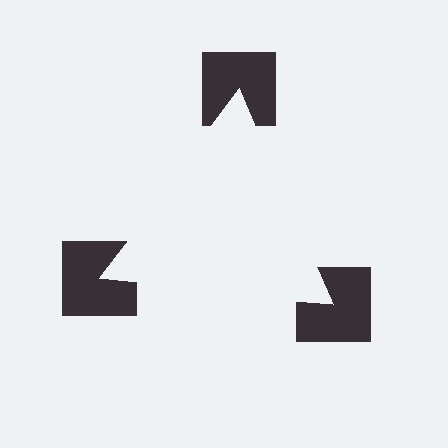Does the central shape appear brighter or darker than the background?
It typically appears slightly brighter than the background, even though no actual brightness change is drawn.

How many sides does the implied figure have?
3 sides.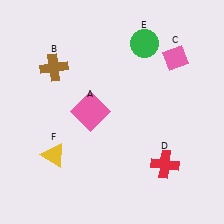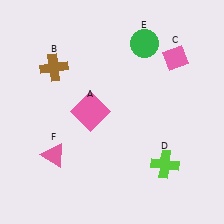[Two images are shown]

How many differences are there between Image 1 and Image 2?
There are 2 differences between the two images.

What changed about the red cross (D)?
In Image 1, D is red. In Image 2, it changed to lime.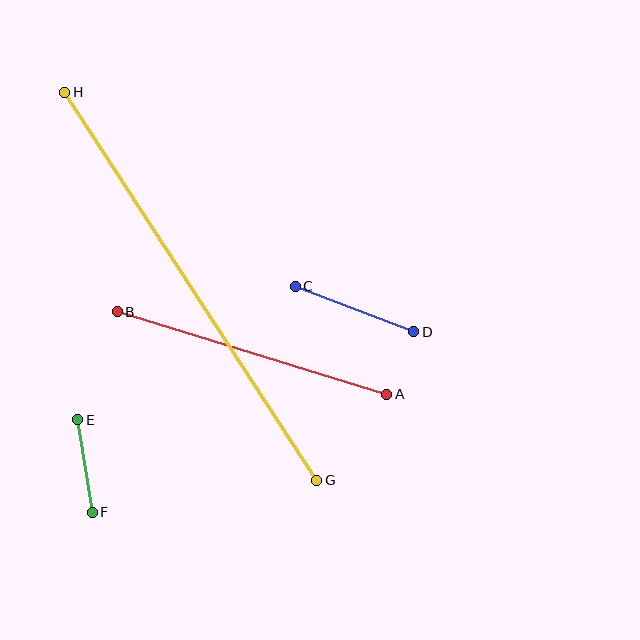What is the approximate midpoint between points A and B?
The midpoint is at approximately (252, 353) pixels.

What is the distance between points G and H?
The distance is approximately 463 pixels.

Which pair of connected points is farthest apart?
Points G and H are farthest apart.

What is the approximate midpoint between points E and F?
The midpoint is at approximately (85, 466) pixels.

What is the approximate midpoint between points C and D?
The midpoint is at approximately (355, 309) pixels.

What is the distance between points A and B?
The distance is approximately 282 pixels.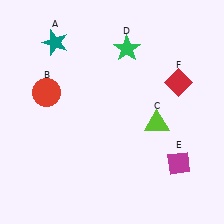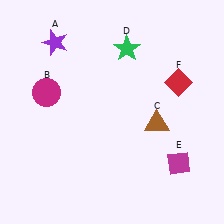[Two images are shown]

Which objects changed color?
A changed from teal to purple. B changed from red to magenta. C changed from lime to brown.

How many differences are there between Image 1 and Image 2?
There are 3 differences between the two images.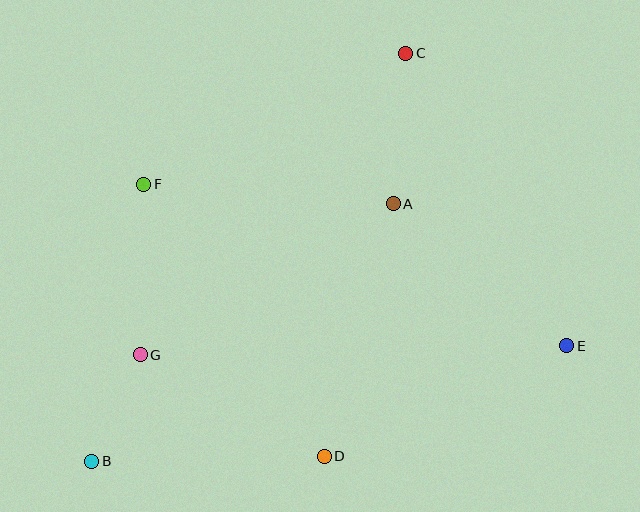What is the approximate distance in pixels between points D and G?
The distance between D and G is approximately 210 pixels.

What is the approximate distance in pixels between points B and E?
The distance between B and E is approximately 489 pixels.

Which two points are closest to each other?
Points B and G are closest to each other.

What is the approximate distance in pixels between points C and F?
The distance between C and F is approximately 293 pixels.